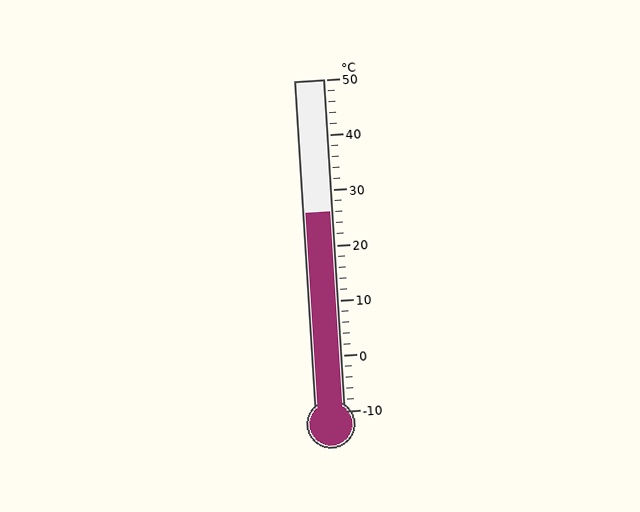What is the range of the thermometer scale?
The thermometer scale ranges from -10°C to 50°C.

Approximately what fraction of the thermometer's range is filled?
The thermometer is filled to approximately 60% of its range.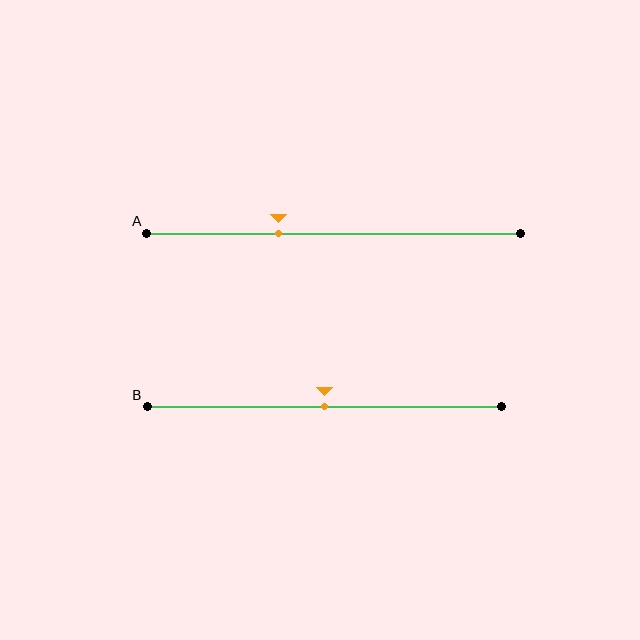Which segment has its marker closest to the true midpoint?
Segment B has its marker closest to the true midpoint.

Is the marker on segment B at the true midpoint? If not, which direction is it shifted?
Yes, the marker on segment B is at the true midpoint.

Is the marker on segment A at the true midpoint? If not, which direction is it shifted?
No, the marker on segment A is shifted to the left by about 15% of the segment length.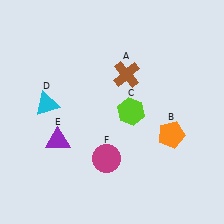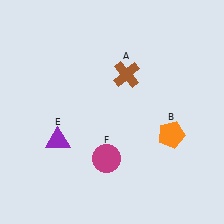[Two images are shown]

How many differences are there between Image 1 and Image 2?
There are 2 differences between the two images.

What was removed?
The lime hexagon (C), the cyan triangle (D) were removed in Image 2.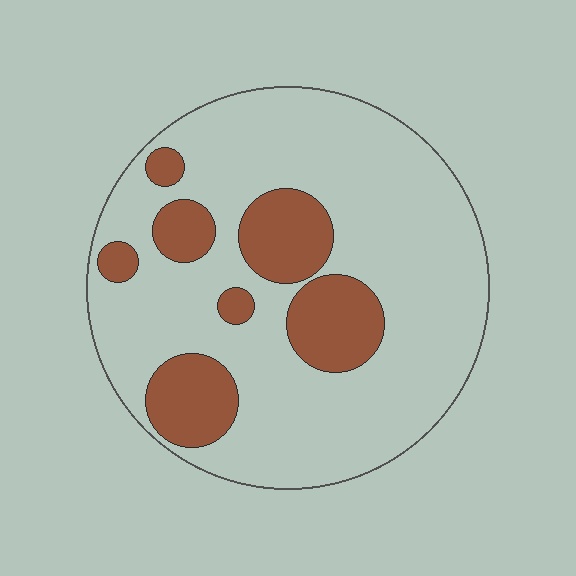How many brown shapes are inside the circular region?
7.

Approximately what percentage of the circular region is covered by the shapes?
Approximately 25%.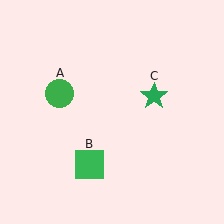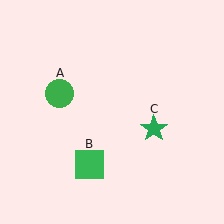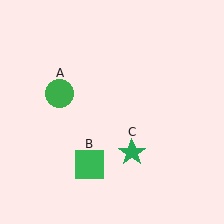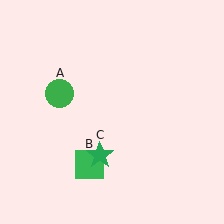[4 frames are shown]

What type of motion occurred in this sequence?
The green star (object C) rotated clockwise around the center of the scene.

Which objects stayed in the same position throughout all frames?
Green circle (object A) and green square (object B) remained stationary.